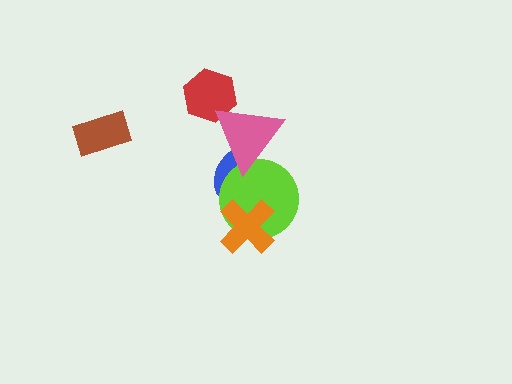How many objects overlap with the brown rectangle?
0 objects overlap with the brown rectangle.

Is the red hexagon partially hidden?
Yes, it is partially covered by another shape.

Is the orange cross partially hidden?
No, no other shape covers it.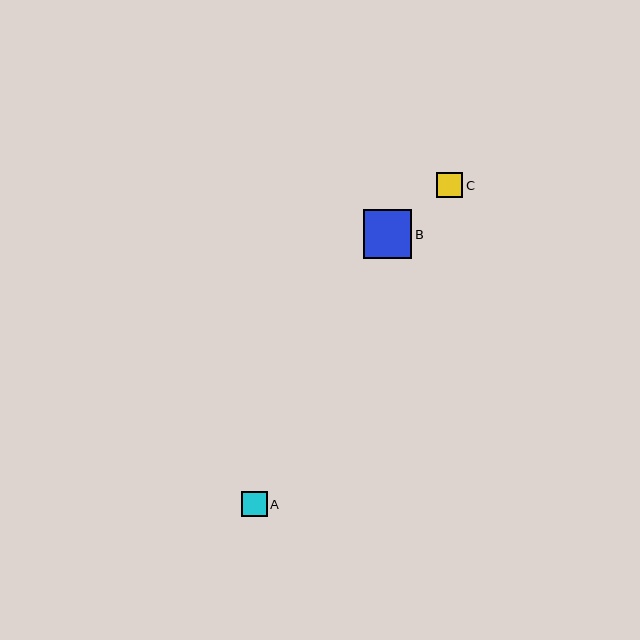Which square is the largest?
Square B is the largest with a size of approximately 48 pixels.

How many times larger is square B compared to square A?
Square B is approximately 1.9 times the size of square A.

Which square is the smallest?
Square C is the smallest with a size of approximately 26 pixels.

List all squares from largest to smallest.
From largest to smallest: B, A, C.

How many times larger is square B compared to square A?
Square B is approximately 1.9 times the size of square A.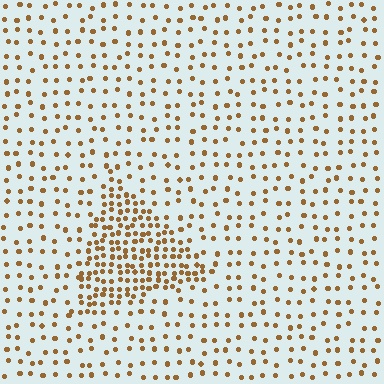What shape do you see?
I see a triangle.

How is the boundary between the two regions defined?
The boundary is defined by a change in element density (approximately 2.6x ratio). All elements are the same color, size, and shape.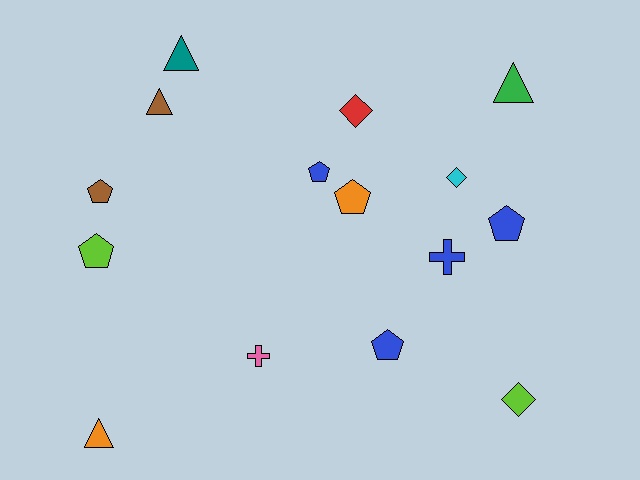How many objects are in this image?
There are 15 objects.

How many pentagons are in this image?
There are 6 pentagons.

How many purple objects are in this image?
There are no purple objects.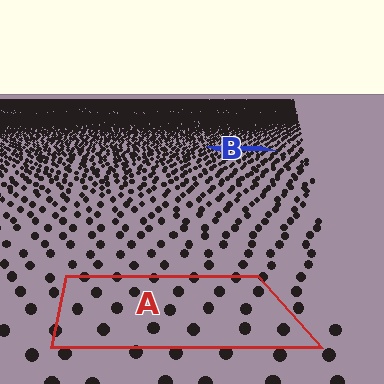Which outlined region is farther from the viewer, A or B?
Region B is farther from the viewer — the texture elements inside it appear smaller and more densely packed.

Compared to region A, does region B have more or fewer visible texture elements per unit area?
Region B has more texture elements per unit area — they are packed more densely because it is farther away.